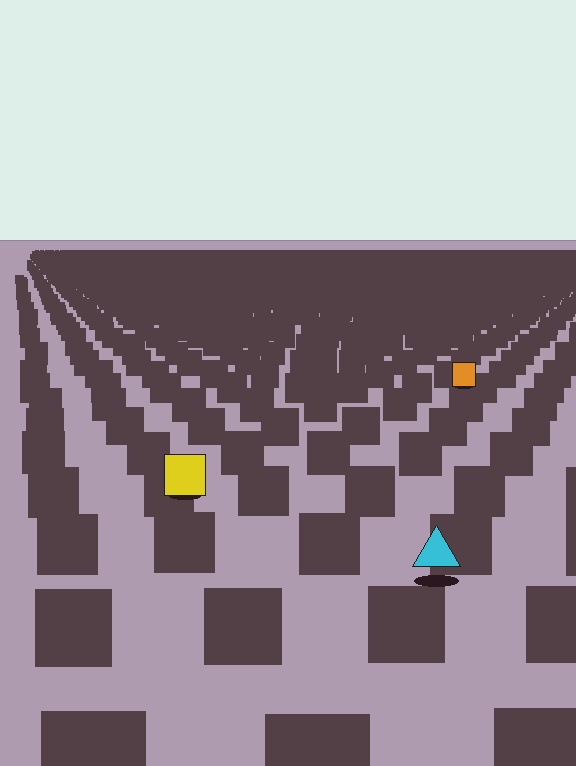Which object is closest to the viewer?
The cyan triangle is closest. The texture marks near it are larger and more spread out.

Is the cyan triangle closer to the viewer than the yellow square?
Yes. The cyan triangle is closer — you can tell from the texture gradient: the ground texture is coarser near it.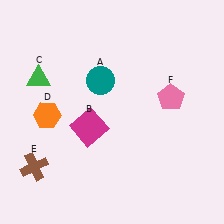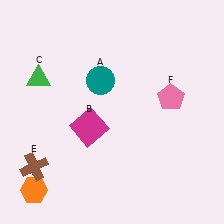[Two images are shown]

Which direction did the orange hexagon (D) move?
The orange hexagon (D) moved down.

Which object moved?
The orange hexagon (D) moved down.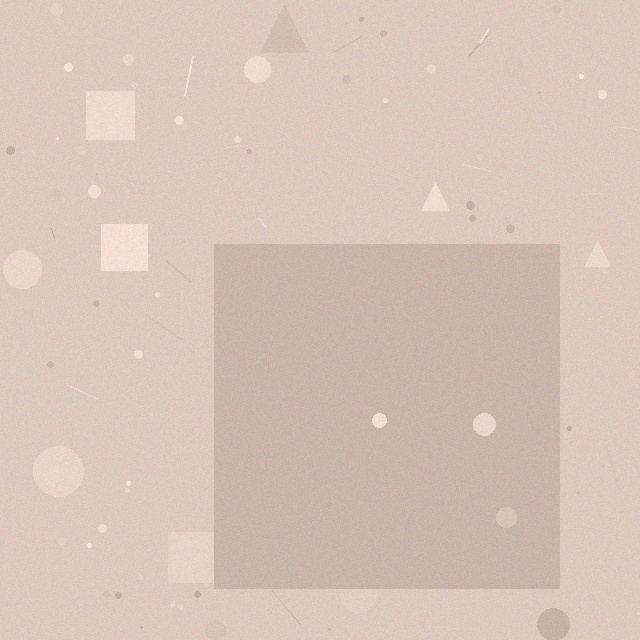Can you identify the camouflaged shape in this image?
The camouflaged shape is a square.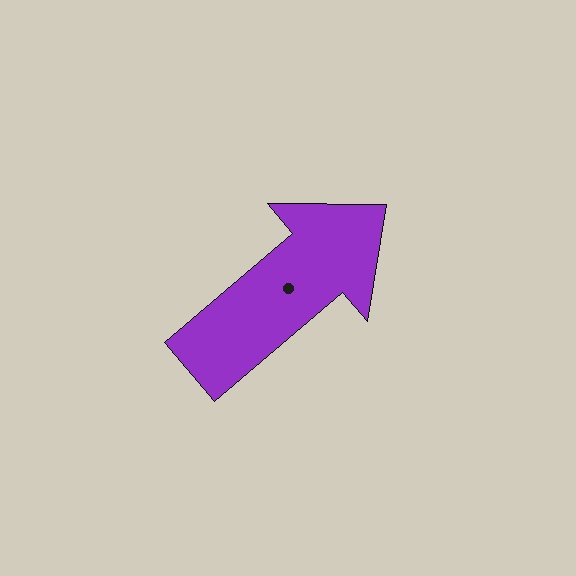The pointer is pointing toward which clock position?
Roughly 2 o'clock.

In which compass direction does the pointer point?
Northeast.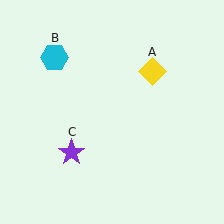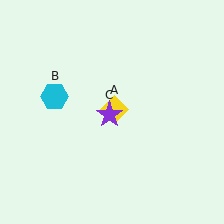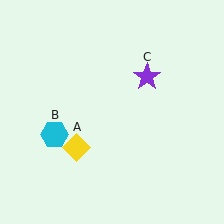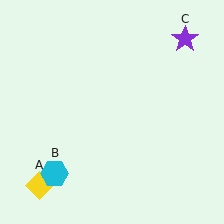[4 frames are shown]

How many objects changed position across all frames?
3 objects changed position: yellow diamond (object A), cyan hexagon (object B), purple star (object C).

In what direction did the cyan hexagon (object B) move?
The cyan hexagon (object B) moved down.